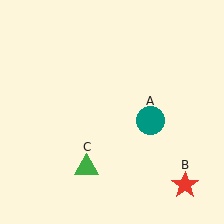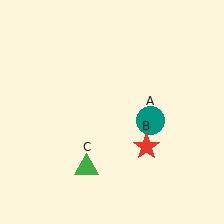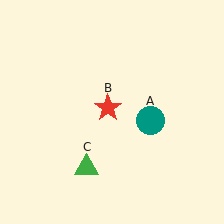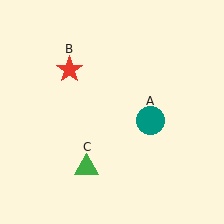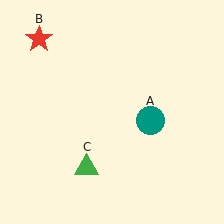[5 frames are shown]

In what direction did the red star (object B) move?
The red star (object B) moved up and to the left.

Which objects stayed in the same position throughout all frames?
Teal circle (object A) and green triangle (object C) remained stationary.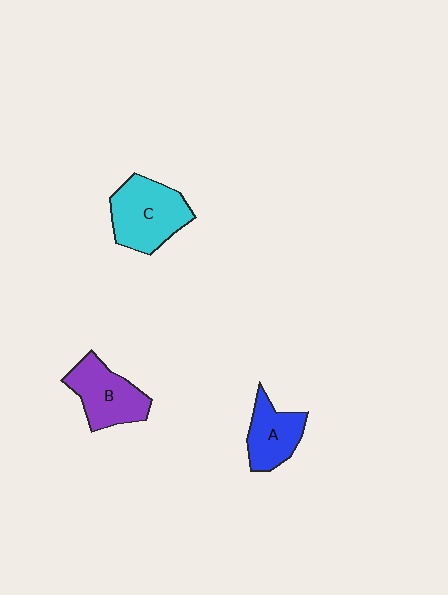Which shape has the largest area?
Shape C (cyan).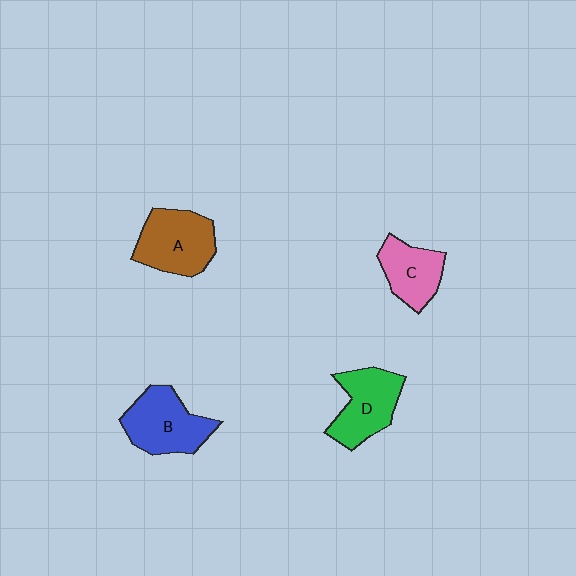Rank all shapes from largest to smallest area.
From largest to smallest: B (blue), A (brown), D (green), C (pink).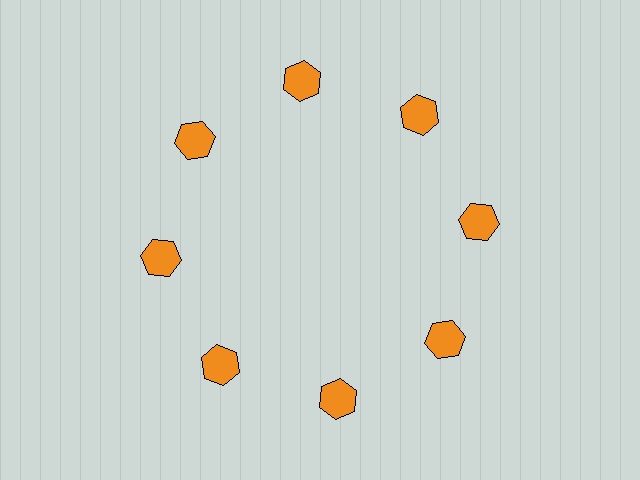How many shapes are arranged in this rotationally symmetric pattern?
There are 8 shapes, arranged in 8 groups of 1.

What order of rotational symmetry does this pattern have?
This pattern has 8-fold rotational symmetry.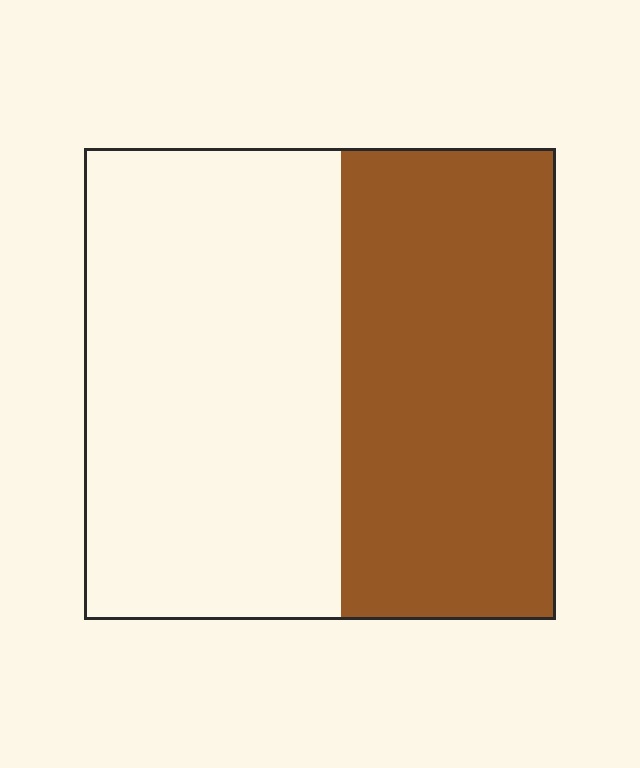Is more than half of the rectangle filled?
No.